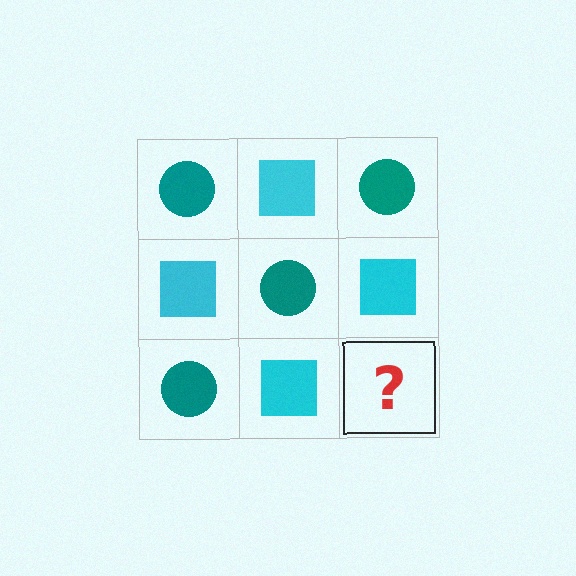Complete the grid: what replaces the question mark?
The question mark should be replaced with a teal circle.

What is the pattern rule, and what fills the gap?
The rule is that it alternates teal circle and cyan square in a checkerboard pattern. The gap should be filled with a teal circle.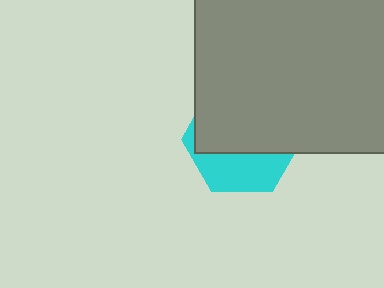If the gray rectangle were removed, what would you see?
You would see the complete cyan hexagon.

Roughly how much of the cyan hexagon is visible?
A small part of it is visible (roughly 35%).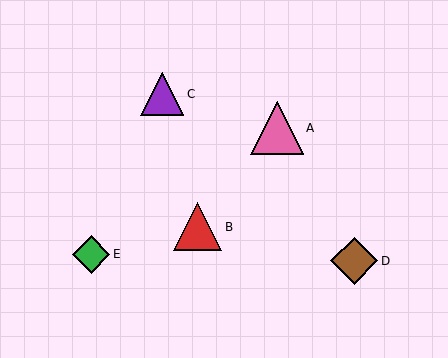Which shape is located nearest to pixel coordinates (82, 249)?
The green diamond (labeled E) at (91, 254) is nearest to that location.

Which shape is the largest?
The pink triangle (labeled A) is the largest.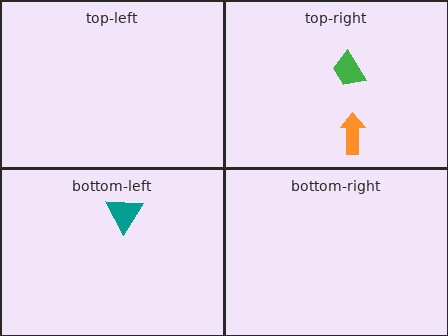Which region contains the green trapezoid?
The top-right region.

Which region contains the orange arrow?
The top-right region.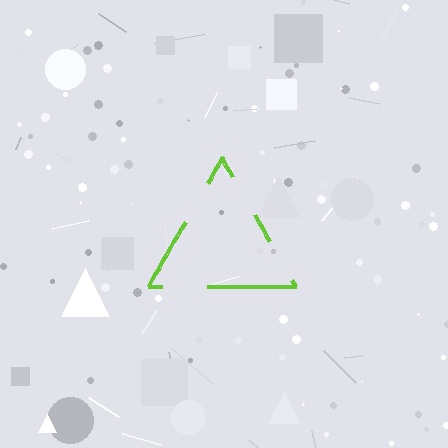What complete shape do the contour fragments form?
The contour fragments form a triangle.